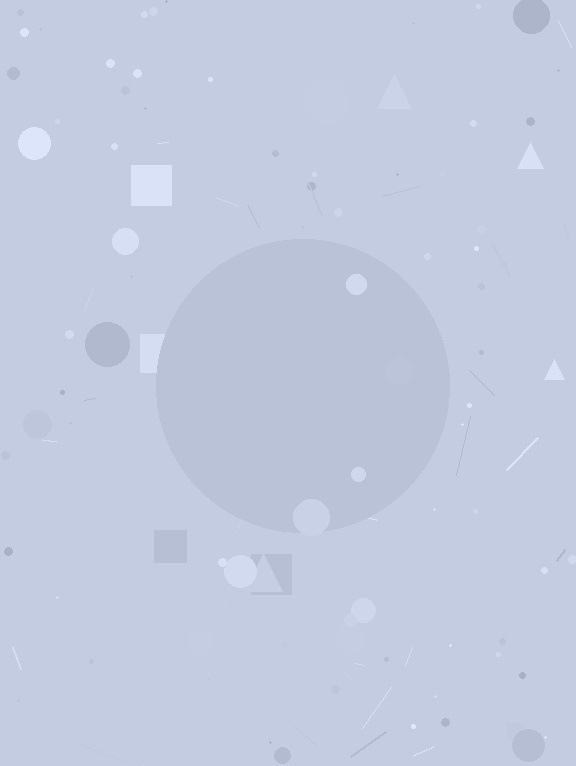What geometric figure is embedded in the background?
A circle is embedded in the background.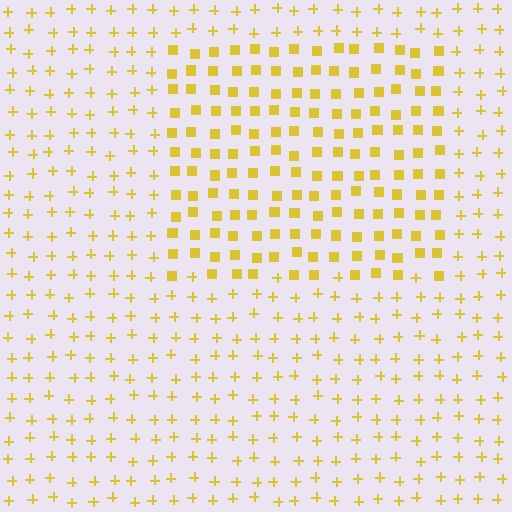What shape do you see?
I see a rectangle.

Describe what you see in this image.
The image is filled with small yellow elements arranged in a uniform grid. A rectangle-shaped region contains squares, while the surrounding area contains plus signs. The boundary is defined purely by the change in element shape.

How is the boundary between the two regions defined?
The boundary is defined by a change in element shape: squares inside vs. plus signs outside. All elements share the same color and spacing.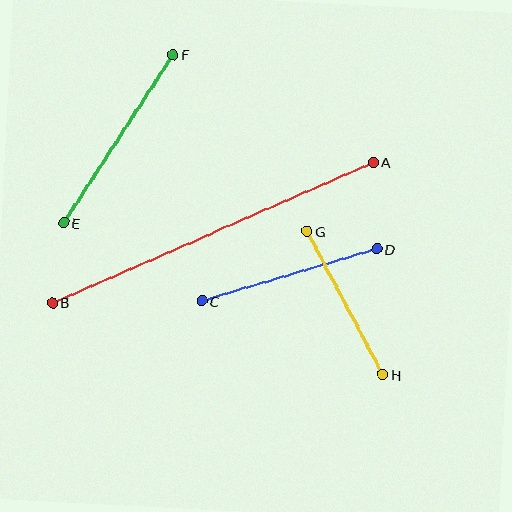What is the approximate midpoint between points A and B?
The midpoint is at approximately (213, 232) pixels.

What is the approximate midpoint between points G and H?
The midpoint is at approximately (345, 303) pixels.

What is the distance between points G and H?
The distance is approximately 162 pixels.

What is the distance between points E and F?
The distance is approximately 200 pixels.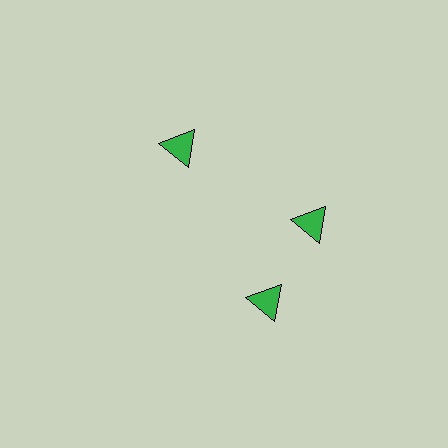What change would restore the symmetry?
The symmetry would be restored by rotating it back into even spacing with its neighbors so that all 3 triangles sit at equal angles and equal distance from the center.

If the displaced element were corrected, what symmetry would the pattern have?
It would have 3-fold rotational symmetry — the pattern would map onto itself every 120 degrees.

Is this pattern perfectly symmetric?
No. The 3 green triangles are arranged in a ring, but one element near the 7 o'clock position is rotated out of alignment along the ring, breaking the 3-fold rotational symmetry.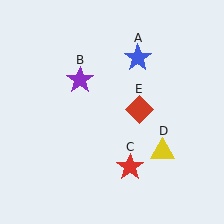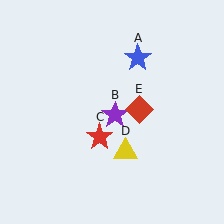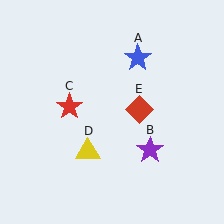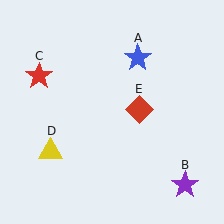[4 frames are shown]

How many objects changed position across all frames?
3 objects changed position: purple star (object B), red star (object C), yellow triangle (object D).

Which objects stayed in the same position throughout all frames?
Blue star (object A) and red diamond (object E) remained stationary.